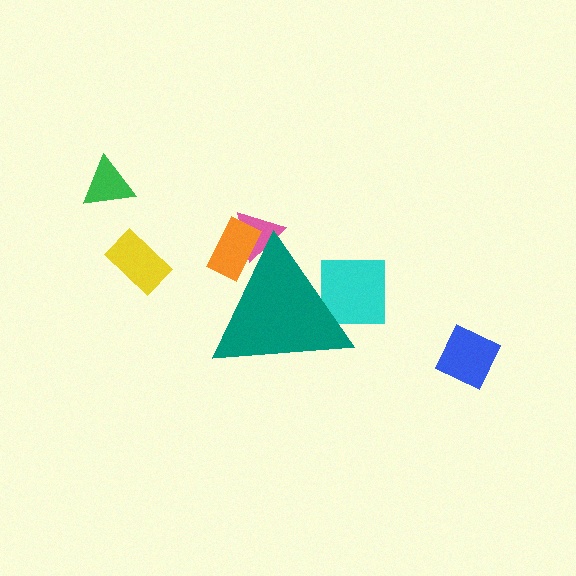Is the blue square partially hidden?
No, the blue square is fully visible.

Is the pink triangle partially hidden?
Yes, the pink triangle is partially hidden behind the teal triangle.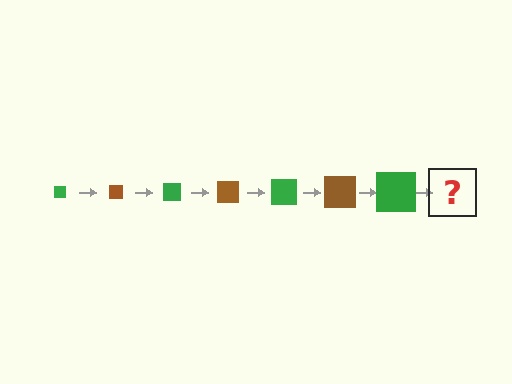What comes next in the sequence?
The next element should be a brown square, larger than the previous one.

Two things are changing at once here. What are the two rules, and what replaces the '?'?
The two rules are that the square grows larger each step and the color cycles through green and brown. The '?' should be a brown square, larger than the previous one.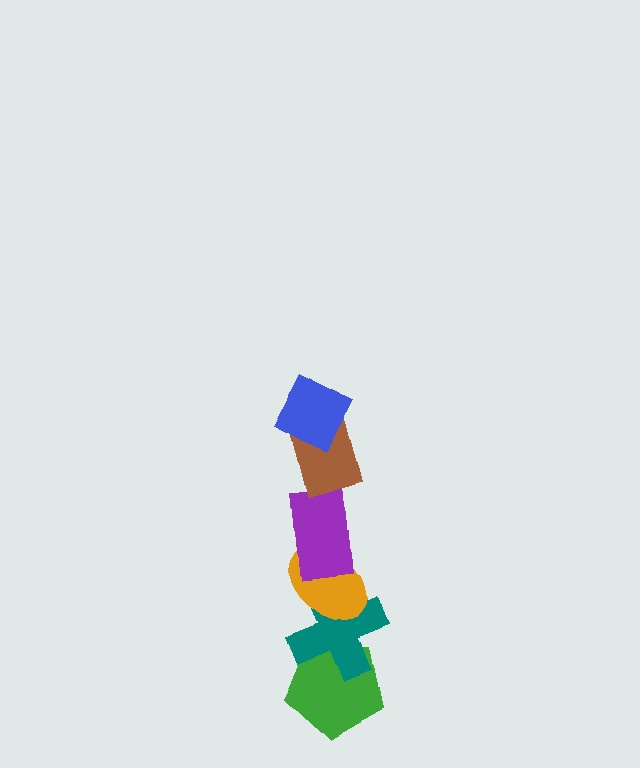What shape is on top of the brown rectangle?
The blue diamond is on top of the brown rectangle.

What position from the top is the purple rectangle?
The purple rectangle is 3rd from the top.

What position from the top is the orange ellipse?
The orange ellipse is 4th from the top.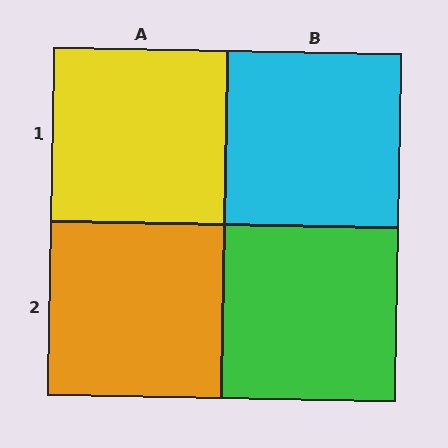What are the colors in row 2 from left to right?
Orange, green.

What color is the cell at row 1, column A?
Yellow.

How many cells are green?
1 cell is green.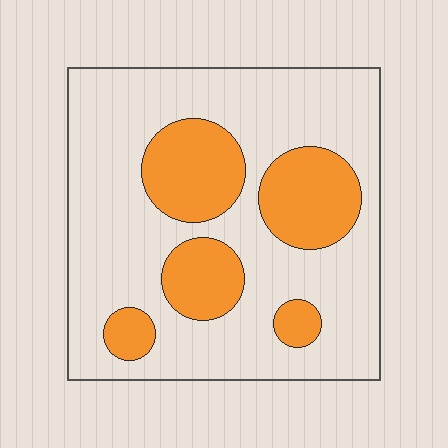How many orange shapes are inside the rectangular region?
5.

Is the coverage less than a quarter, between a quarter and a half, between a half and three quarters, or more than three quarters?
Between a quarter and a half.